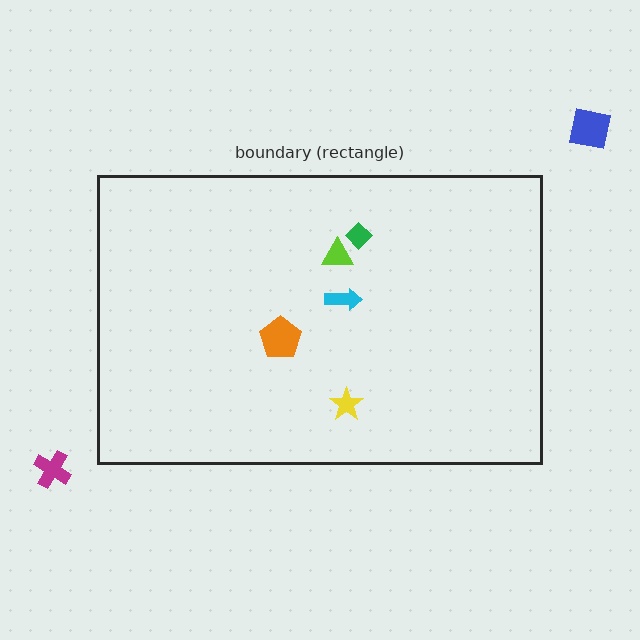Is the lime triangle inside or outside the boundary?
Inside.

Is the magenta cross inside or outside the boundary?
Outside.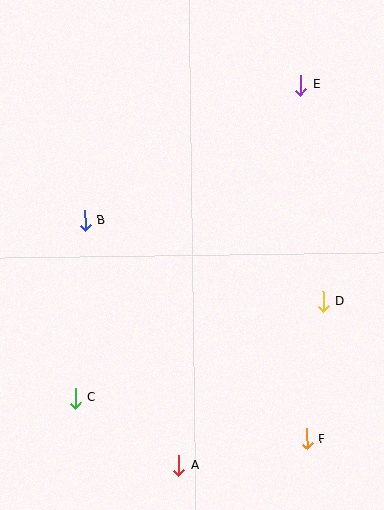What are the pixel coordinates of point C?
Point C is at (75, 398).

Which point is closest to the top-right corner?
Point E is closest to the top-right corner.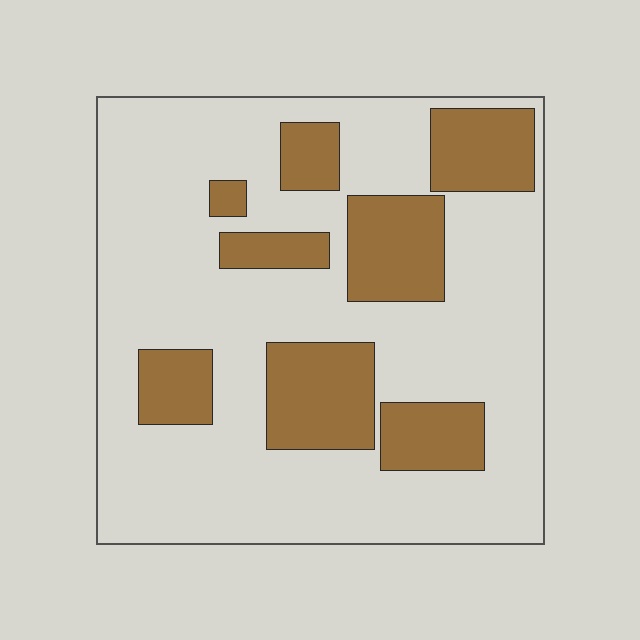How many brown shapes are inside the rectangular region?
8.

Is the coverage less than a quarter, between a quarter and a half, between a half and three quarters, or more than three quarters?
Between a quarter and a half.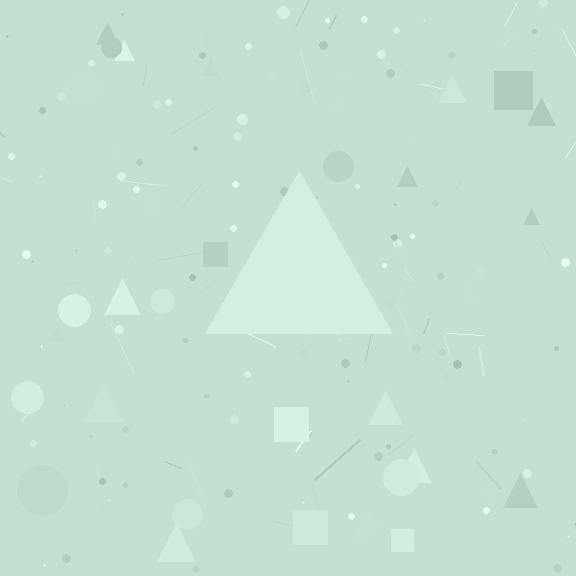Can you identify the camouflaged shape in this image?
The camouflaged shape is a triangle.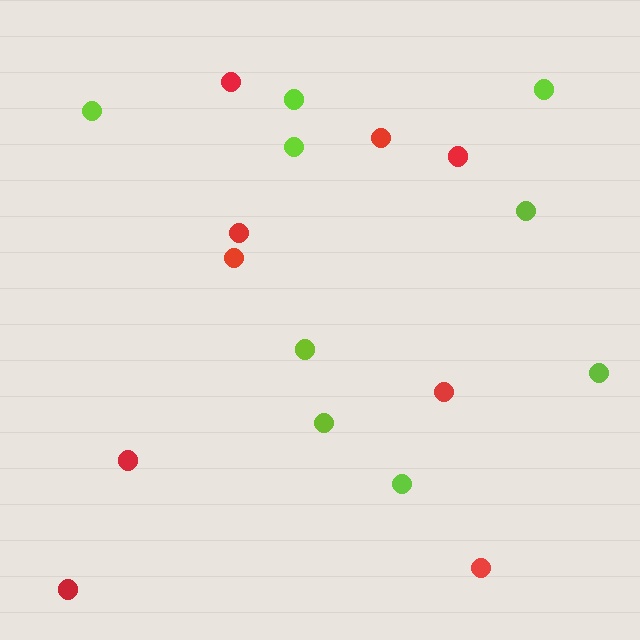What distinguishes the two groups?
There are 2 groups: one group of red circles (9) and one group of lime circles (9).